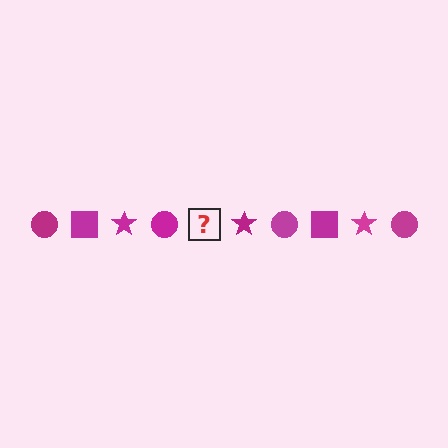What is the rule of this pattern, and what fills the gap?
The rule is that the pattern cycles through circle, square, star shapes in magenta. The gap should be filled with a magenta square.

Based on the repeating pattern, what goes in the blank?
The blank should be a magenta square.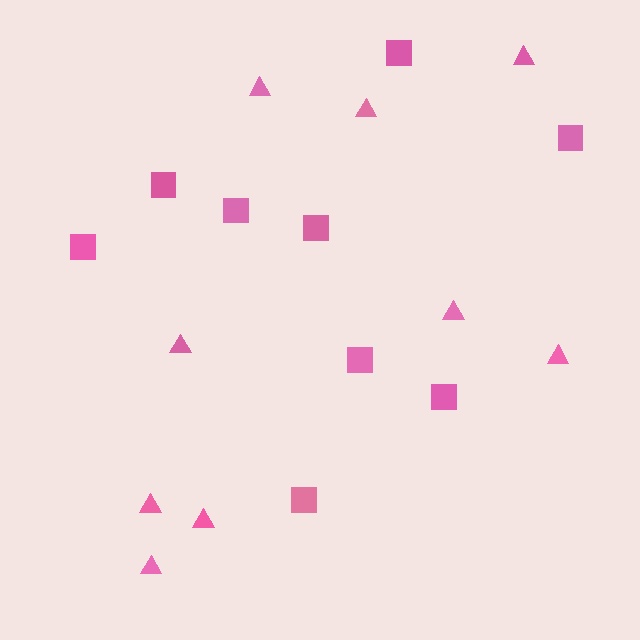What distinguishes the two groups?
There are 2 groups: one group of triangles (9) and one group of squares (9).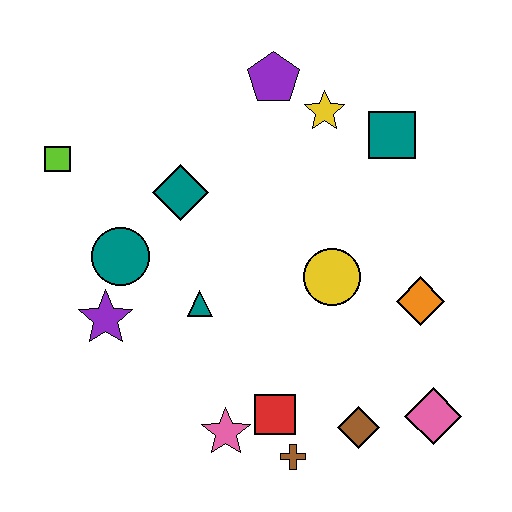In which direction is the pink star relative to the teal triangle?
The pink star is below the teal triangle.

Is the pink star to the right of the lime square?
Yes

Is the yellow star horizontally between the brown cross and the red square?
No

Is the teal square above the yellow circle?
Yes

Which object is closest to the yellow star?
The purple pentagon is closest to the yellow star.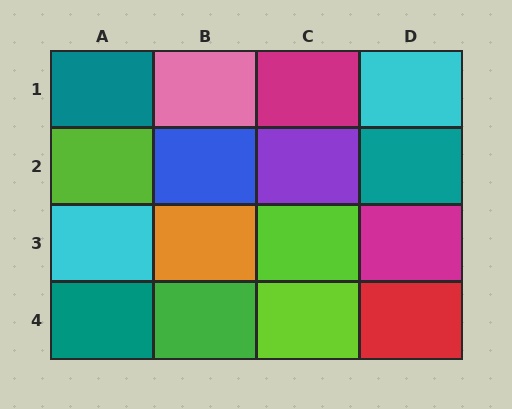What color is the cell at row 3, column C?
Lime.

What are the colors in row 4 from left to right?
Teal, green, lime, red.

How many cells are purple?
1 cell is purple.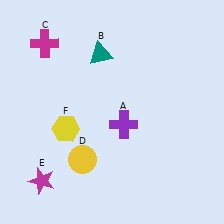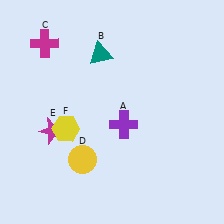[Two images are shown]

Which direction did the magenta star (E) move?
The magenta star (E) moved up.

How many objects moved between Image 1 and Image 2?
1 object moved between the two images.